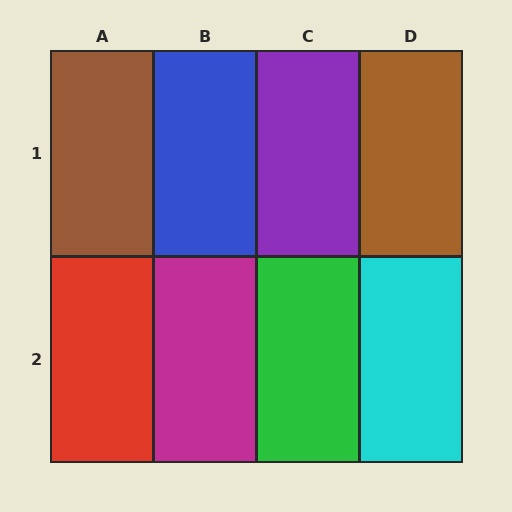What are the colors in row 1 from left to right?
Brown, blue, purple, brown.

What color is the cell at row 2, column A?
Red.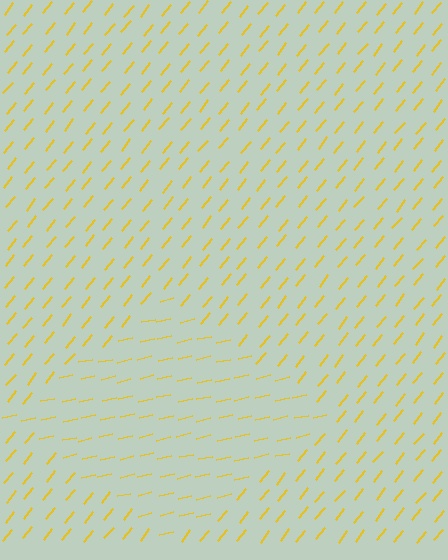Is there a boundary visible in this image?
Yes, there is a texture boundary formed by a change in line orientation.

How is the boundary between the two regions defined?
The boundary is defined purely by a change in line orientation (approximately 38 degrees difference). All lines are the same color and thickness.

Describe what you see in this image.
The image is filled with small yellow line segments. A diamond region in the image has lines oriented differently from the surrounding lines, creating a visible texture boundary.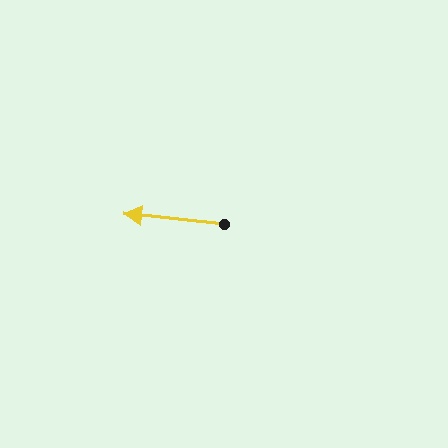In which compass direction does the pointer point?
West.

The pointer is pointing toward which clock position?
Roughly 9 o'clock.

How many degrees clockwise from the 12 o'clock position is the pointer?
Approximately 276 degrees.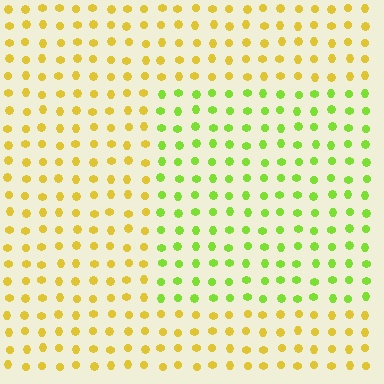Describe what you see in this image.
The image is filled with small yellow elements in a uniform arrangement. A rectangle-shaped region is visible where the elements are tinted to a slightly different hue, forming a subtle color boundary.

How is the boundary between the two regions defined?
The boundary is defined purely by a slight shift in hue (about 44 degrees). Spacing, size, and orientation are identical on both sides.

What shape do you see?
I see a rectangle.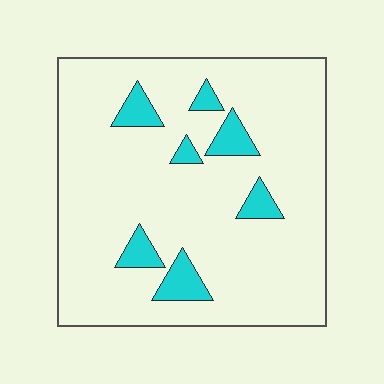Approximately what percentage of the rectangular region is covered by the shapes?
Approximately 10%.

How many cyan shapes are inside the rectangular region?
7.